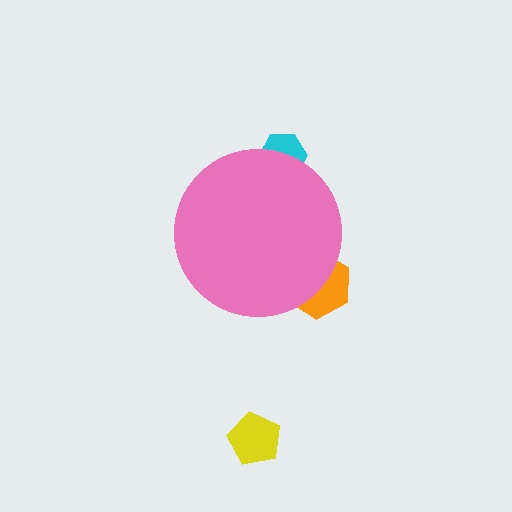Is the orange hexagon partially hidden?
Yes, the orange hexagon is partially hidden behind the pink circle.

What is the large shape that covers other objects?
A pink circle.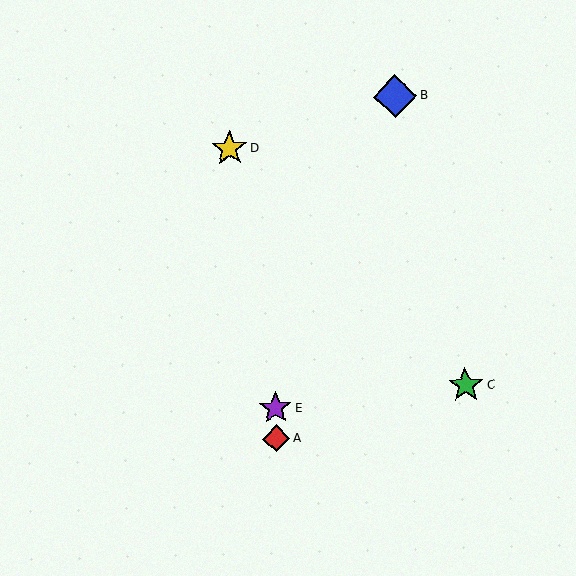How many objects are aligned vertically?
2 objects (A, E) are aligned vertically.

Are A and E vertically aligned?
Yes, both are at x≈276.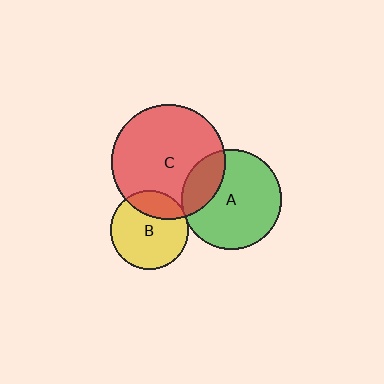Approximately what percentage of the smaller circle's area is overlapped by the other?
Approximately 25%.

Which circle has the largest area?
Circle C (red).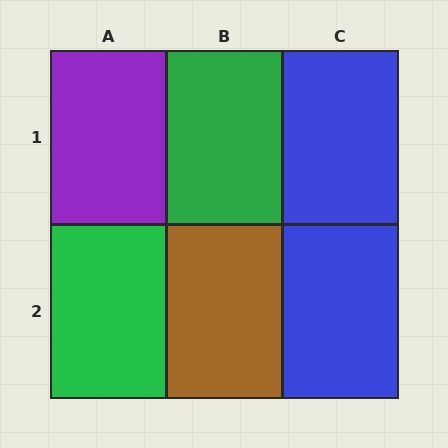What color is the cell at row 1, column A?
Purple.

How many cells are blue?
2 cells are blue.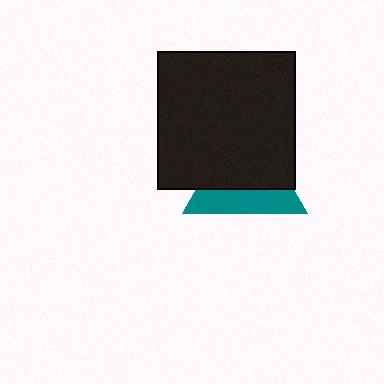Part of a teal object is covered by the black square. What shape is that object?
It is a triangle.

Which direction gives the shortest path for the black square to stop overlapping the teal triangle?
Moving up gives the shortest separation.